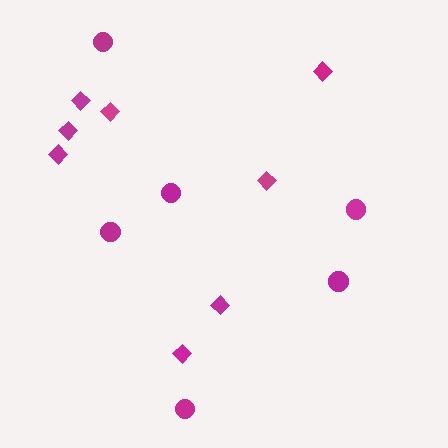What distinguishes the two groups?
There are 2 groups: one group of diamonds (8) and one group of circles (6).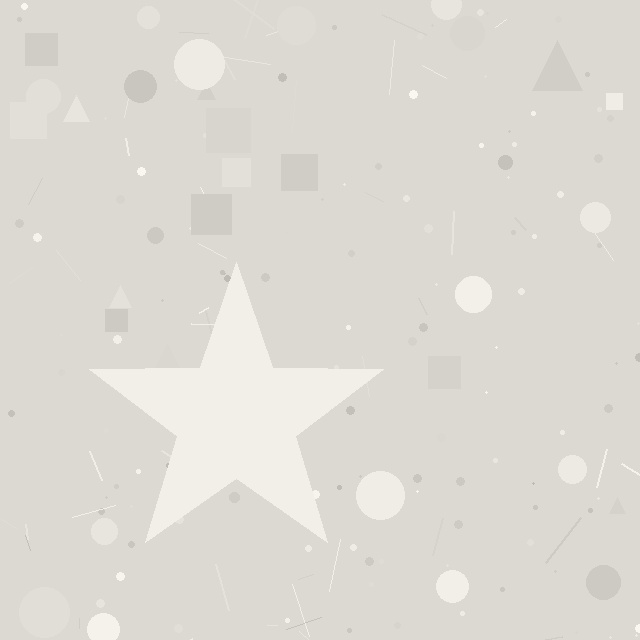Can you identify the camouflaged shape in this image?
The camouflaged shape is a star.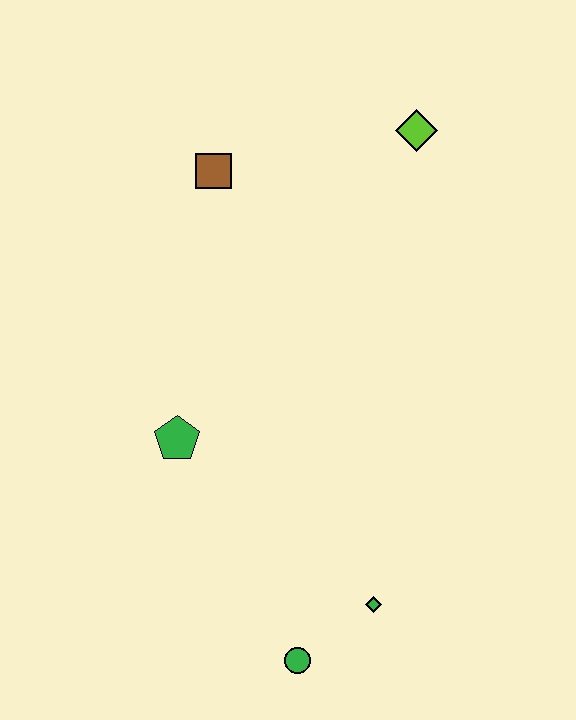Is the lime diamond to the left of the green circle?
No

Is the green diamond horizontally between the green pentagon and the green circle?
No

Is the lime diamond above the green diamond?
Yes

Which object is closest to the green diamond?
The green circle is closest to the green diamond.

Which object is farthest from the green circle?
The lime diamond is farthest from the green circle.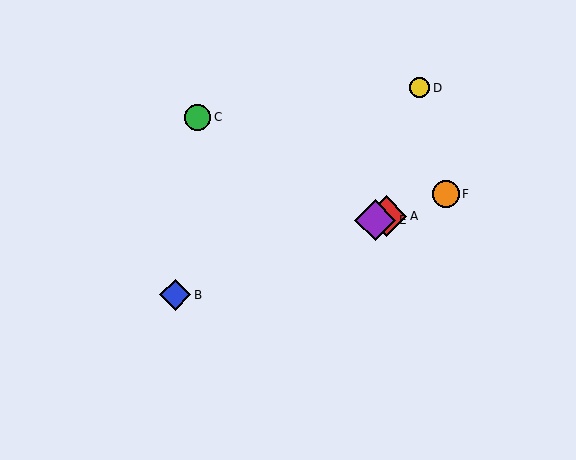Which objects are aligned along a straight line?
Objects A, B, E, F are aligned along a straight line.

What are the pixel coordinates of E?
Object E is at (375, 220).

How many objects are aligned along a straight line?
4 objects (A, B, E, F) are aligned along a straight line.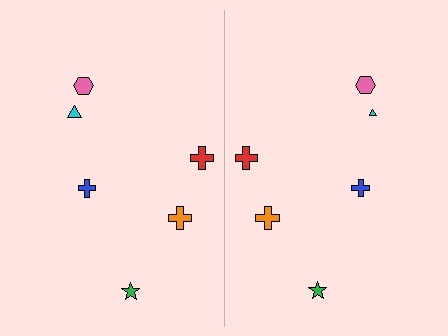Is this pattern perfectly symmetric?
No, the pattern is not perfectly symmetric. The cyan triangle on the right side has a different size than its mirror counterpart.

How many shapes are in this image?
There are 12 shapes in this image.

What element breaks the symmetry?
The cyan triangle on the right side has a different size than its mirror counterpart.